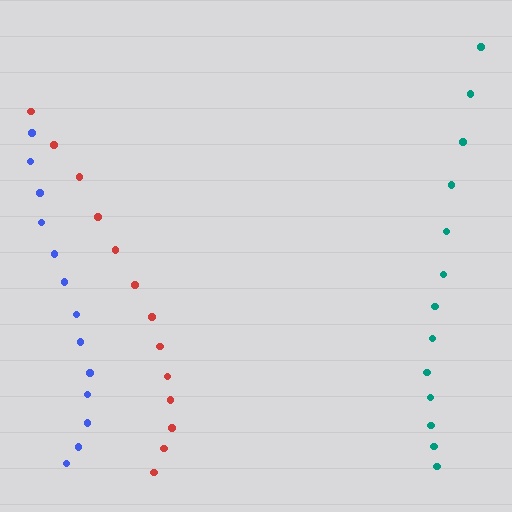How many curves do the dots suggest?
There are 3 distinct paths.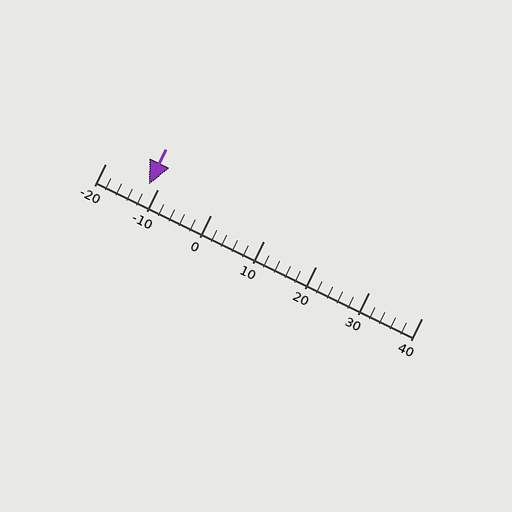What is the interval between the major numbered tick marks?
The major tick marks are spaced 10 units apart.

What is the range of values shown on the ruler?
The ruler shows values from -20 to 40.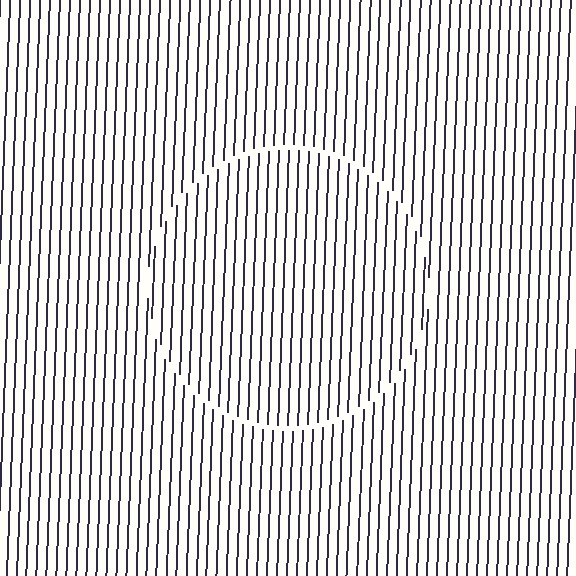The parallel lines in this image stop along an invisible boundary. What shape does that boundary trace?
An illusory circle. The interior of the shape contains the same grating, shifted by half a period — the contour is defined by the phase discontinuity where line-ends from the inner and outer gratings abut.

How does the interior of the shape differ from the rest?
The interior of the shape contains the same grating, shifted by half a period — the contour is defined by the phase discontinuity where line-ends from the inner and outer gratings abut.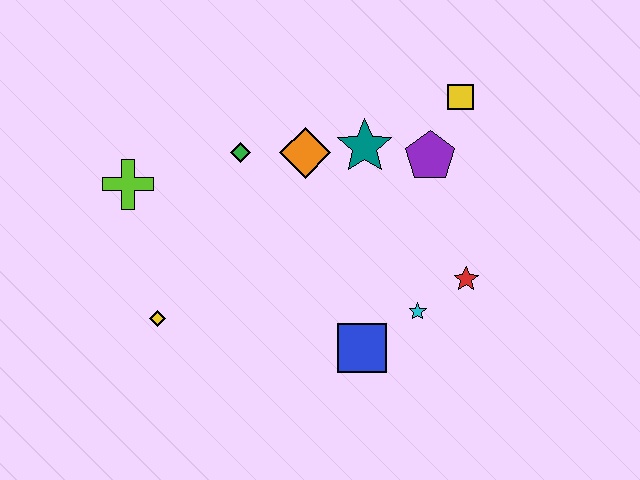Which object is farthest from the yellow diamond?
The yellow square is farthest from the yellow diamond.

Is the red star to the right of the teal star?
Yes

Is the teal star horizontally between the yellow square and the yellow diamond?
Yes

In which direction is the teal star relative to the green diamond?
The teal star is to the right of the green diamond.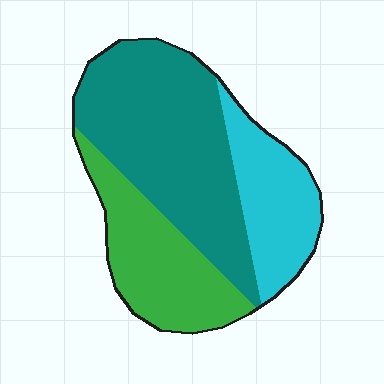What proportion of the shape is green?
Green covers 28% of the shape.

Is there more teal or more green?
Teal.